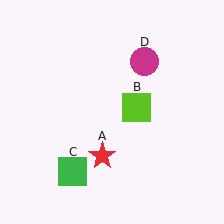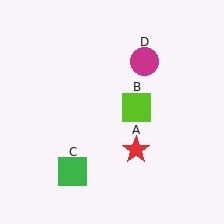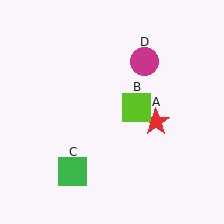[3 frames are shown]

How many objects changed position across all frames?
1 object changed position: red star (object A).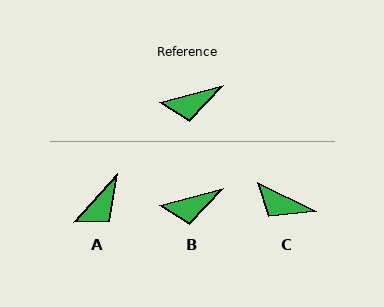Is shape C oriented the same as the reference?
No, it is off by about 41 degrees.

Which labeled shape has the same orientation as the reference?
B.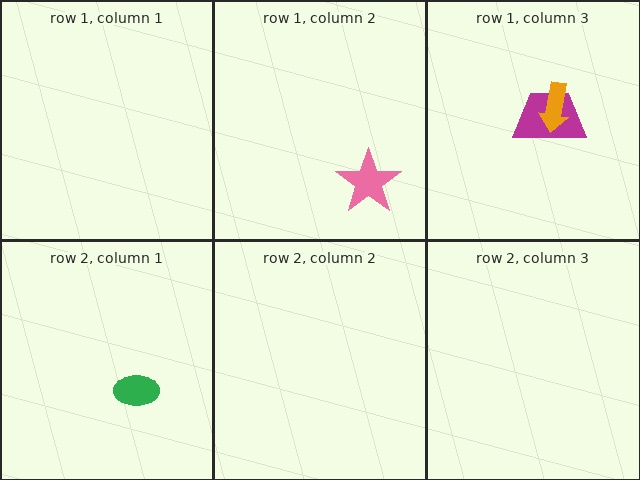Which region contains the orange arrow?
The row 1, column 3 region.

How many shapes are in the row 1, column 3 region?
2.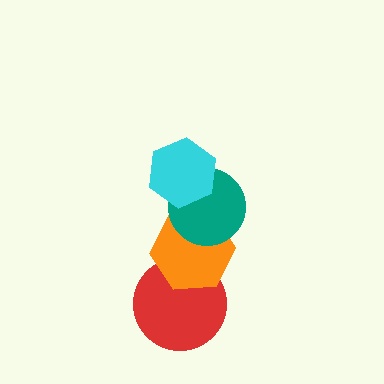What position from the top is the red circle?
The red circle is 4th from the top.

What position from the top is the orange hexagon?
The orange hexagon is 3rd from the top.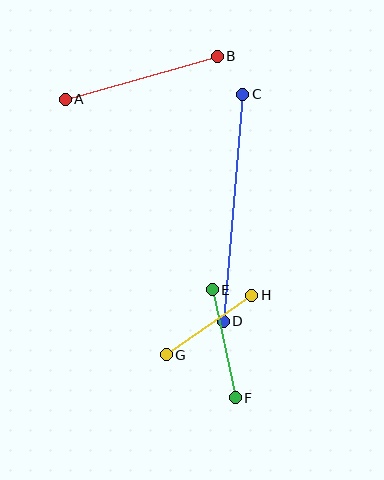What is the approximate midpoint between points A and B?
The midpoint is at approximately (141, 78) pixels.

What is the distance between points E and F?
The distance is approximately 110 pixels.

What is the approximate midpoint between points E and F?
The midpoint is at approximately (224, 344) pixels.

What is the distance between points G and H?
The distance is approximately 104 pixels.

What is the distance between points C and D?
The distance is approximately 228 pixels.